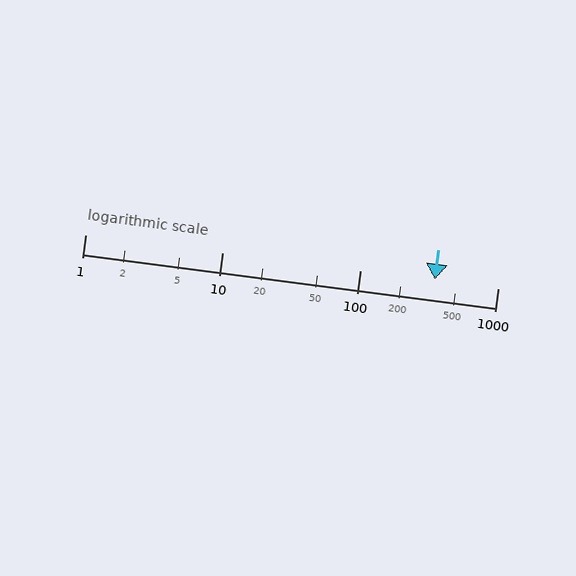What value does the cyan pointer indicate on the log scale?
The pointer indicates approximately 350.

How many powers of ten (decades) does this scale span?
The scale spans 3 decades, from 1 to 1000.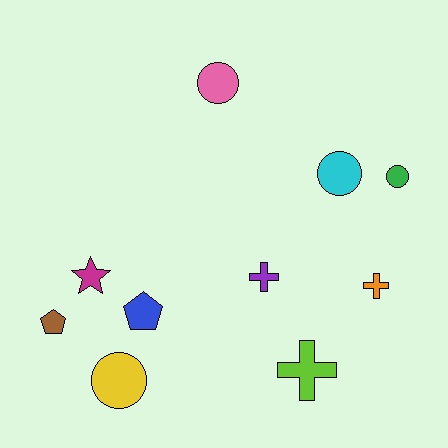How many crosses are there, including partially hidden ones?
There are 3 crosses.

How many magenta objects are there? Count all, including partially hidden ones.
There is 1 magenta object.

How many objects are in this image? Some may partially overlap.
There are 10 objects.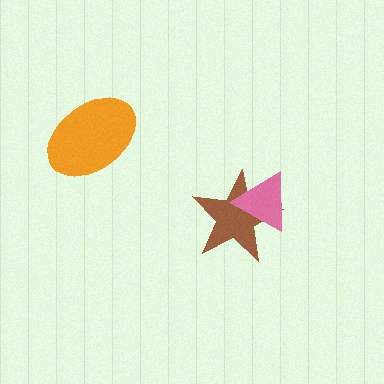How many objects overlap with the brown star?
1 object overlaps with the brown star.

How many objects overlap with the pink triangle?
1 object overlaps with the pink triangle.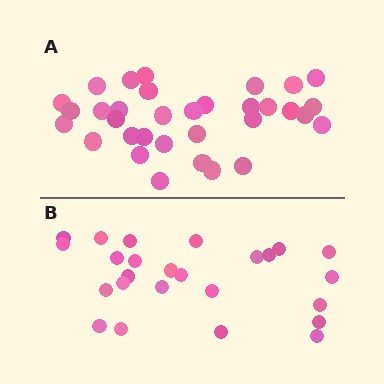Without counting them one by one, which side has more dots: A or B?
Region A (the top region) has more dots.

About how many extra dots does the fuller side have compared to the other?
Region A has roughly 8 or so more dots than region B.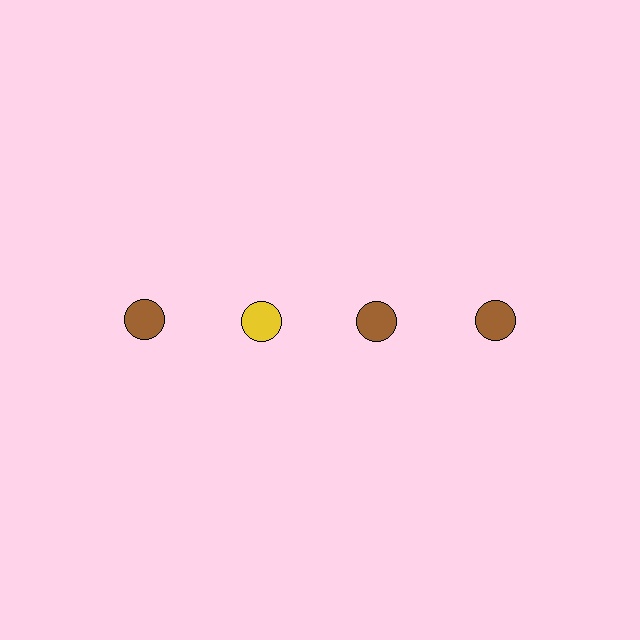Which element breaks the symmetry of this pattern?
The yellow circle in the top row, second from left column breaks the symmetry. All other shapes are brown circles.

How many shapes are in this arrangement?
There are 4 shapes arranged in a grid pattern.